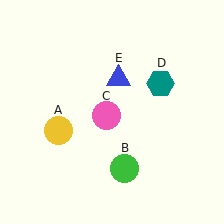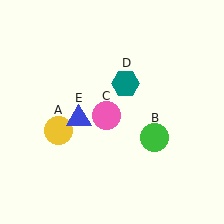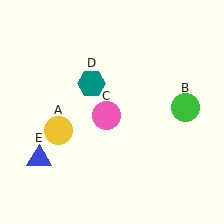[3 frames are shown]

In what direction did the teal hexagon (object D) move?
The teal hexagon (object D) moved left.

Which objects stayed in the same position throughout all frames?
Yellow circle (object A) and pink circle (object C) remained stationary.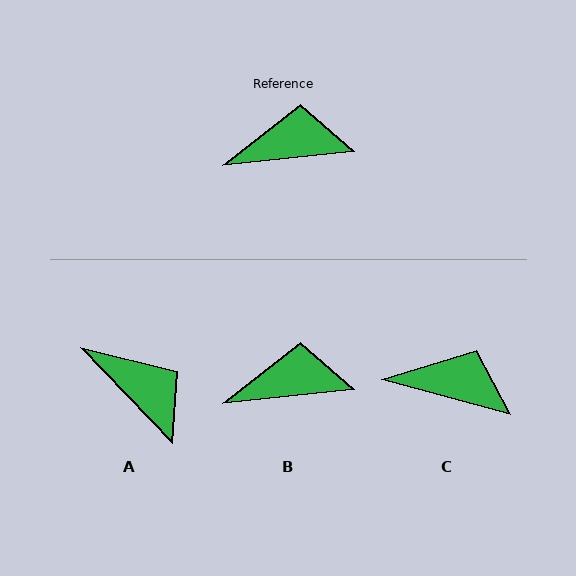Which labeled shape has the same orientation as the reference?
B.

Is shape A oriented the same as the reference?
No, it is off by about 53 degrees.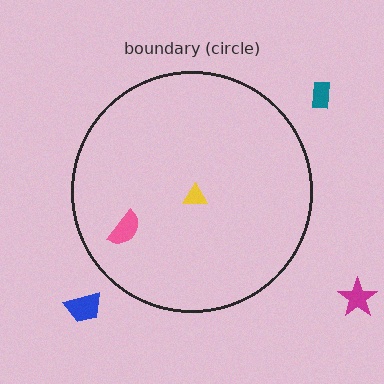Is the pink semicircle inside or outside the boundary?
Inside.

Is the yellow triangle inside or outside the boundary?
Inside.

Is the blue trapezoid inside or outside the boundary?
Outside.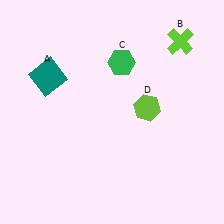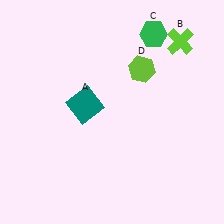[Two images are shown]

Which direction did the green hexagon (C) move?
The green hexagon (C) moved right.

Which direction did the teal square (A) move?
The teal square (A) moved right.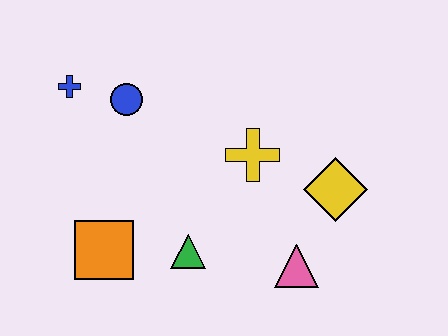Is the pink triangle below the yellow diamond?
Yes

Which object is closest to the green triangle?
The orange square is closest to the green triangle.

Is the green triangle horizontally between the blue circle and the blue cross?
No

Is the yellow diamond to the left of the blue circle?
No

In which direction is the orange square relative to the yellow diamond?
The orange square is to the left of the yellow diamond.